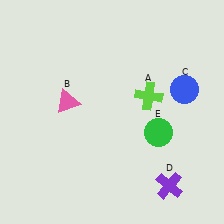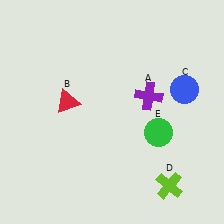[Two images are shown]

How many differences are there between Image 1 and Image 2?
There are 3 differences between the two images.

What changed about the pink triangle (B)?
In Image 1, B is pink. In Image 2, it changed to red.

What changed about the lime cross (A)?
In Image 1, A is lime. In Image 2, it changed to purple.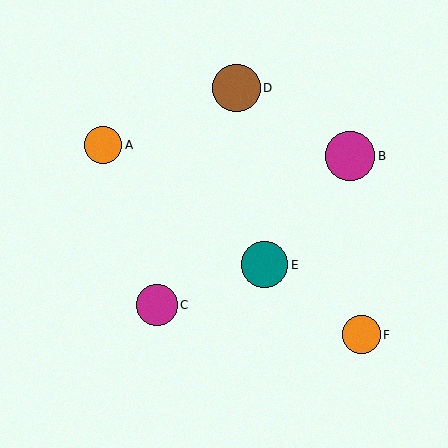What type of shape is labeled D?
Shape D is a brown circle.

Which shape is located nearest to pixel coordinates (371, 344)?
The orange circle (labeled F) at (362, 335) is nearest to that location.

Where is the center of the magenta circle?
The center of the magenta circle is at (350, 156).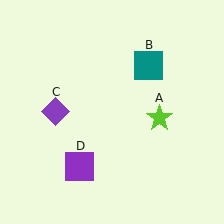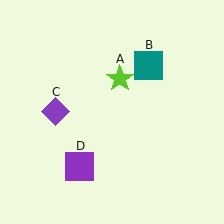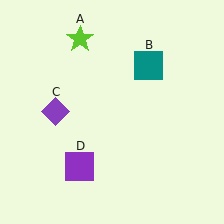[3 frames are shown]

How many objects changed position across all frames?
1 object changed position: lime star (object A).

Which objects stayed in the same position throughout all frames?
Teal square (object B) and purple diamond (object C) and purple square (object D) remained stationary.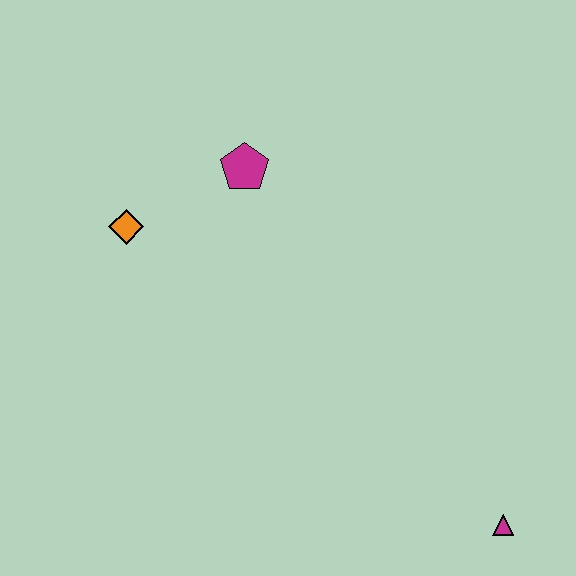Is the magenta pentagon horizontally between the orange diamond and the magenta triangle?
Yes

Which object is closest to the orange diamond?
The magenta pentagon is closest to the orange diamond.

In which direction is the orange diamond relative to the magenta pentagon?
The orange diamond is to the left of the magenta pentagon.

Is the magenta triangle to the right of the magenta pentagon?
Yes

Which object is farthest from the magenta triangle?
The orange diamond is farthest from the magenta triangle.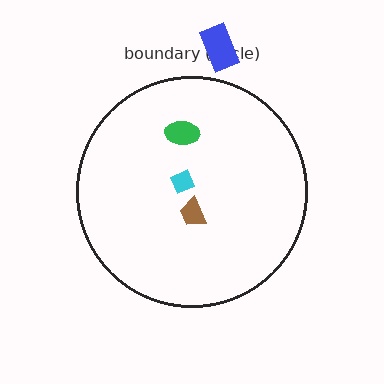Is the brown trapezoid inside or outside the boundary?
Inside.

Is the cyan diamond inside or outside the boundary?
Inside.